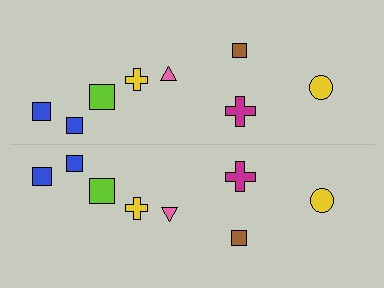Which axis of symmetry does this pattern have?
The pattern has a horizontal axis of symmetry running through the center of the image.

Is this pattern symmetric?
Yes, this pattern has bilateral (reflection) symmetry.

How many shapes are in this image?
There are 16 shapes in this image.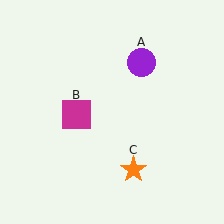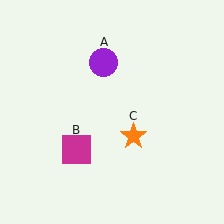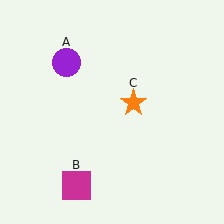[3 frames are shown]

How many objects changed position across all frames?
3 objects changed position: purple circle (object A), magenta square (object B), orange star (object C).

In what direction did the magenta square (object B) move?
The magenta square (object B) moved down.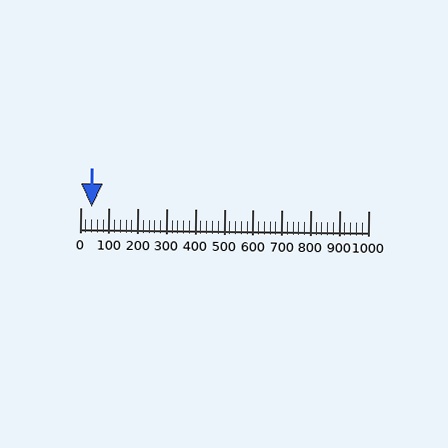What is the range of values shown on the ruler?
The ruler shows values from 0 to 1000.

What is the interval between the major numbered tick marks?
The major tick marks are spaced 100 units apart.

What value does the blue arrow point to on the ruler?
The blue arrow points to approximately 40.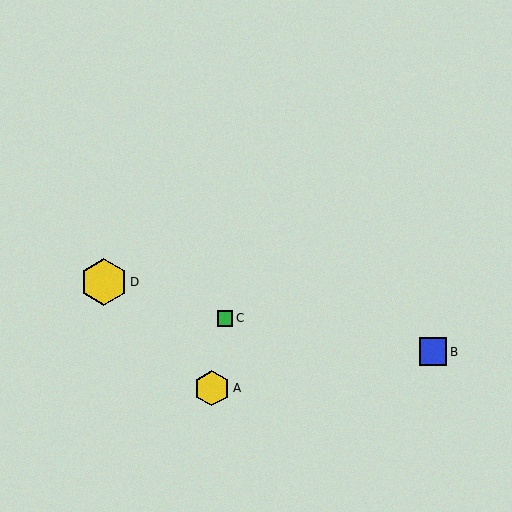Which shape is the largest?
The yellow hexagon (labeled D) is the largest.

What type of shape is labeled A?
Shape A is a yellow hexagon.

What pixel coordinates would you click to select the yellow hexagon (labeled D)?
Click at (104, 282) to select the yellow hexagon D.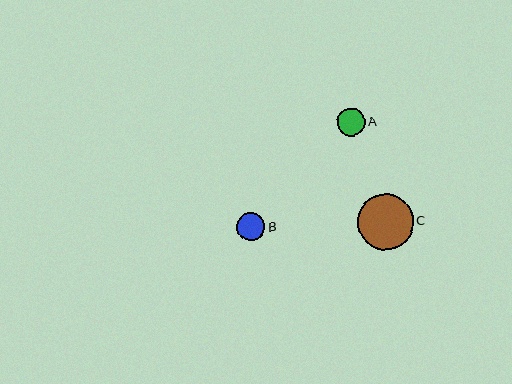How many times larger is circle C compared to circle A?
Circle C is approximately 2.0 times the size of circle A.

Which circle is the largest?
Circle C is the largest with a size of approximately 56 pixels.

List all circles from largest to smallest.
From largest to smallest: C, B, A.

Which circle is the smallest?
Circle A is the smallest with a size of approximately 28 pixels.